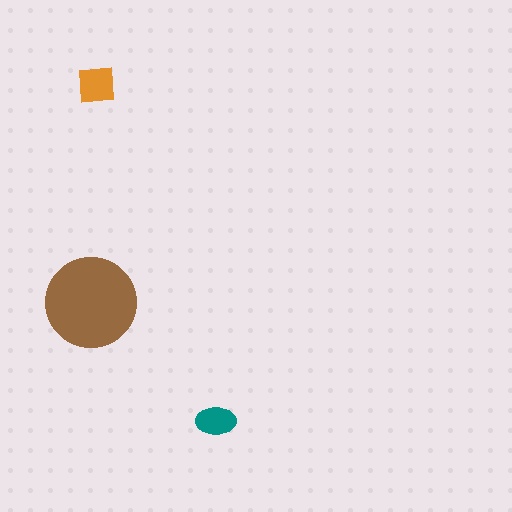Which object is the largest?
The brown circle.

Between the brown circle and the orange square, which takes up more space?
The brown circle.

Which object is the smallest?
The teal ellipse.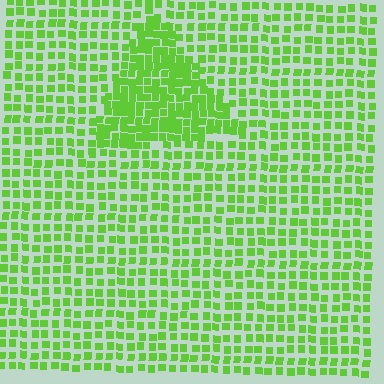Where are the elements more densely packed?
The elements are more densely packed inside the triangle boundary.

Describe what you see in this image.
The image contains small lime elements arranged at two different densities. A triangle-shaped region is visible where the elements are more densely packed than the surrounding area.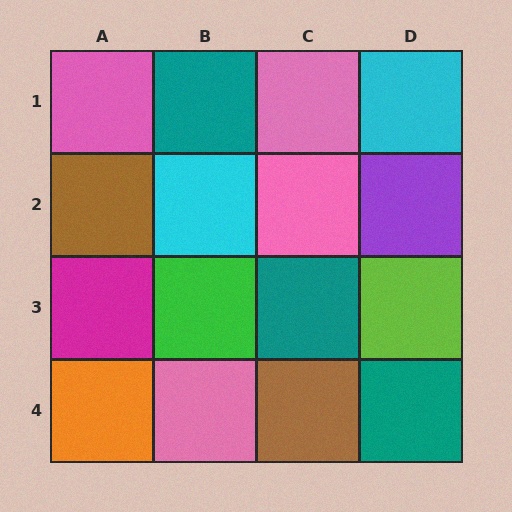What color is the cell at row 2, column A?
Brown.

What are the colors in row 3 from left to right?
Magenta, green, teal, lime.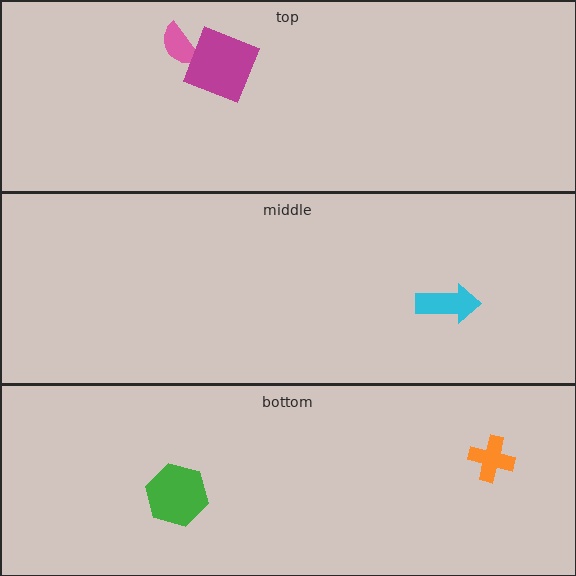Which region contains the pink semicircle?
The top region.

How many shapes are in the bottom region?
2.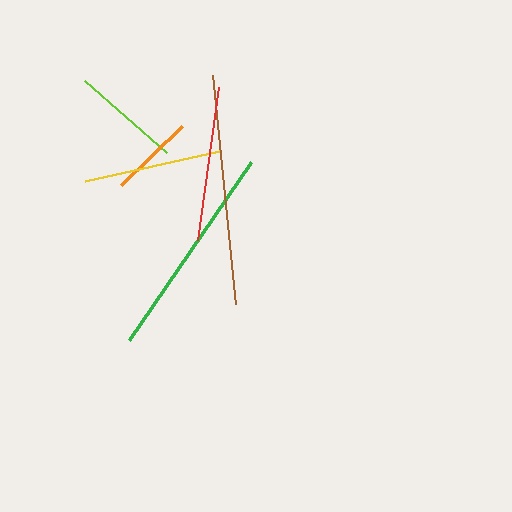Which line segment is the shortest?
The orange line is the shortest at approximately 85 pixels.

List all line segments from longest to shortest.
From longest to shortest: brown, green, red, yellow, lime, orange.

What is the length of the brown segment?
The brown segment is approximately 231 pixels long.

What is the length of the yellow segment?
The yellow segment is approximately 137 pixels long.